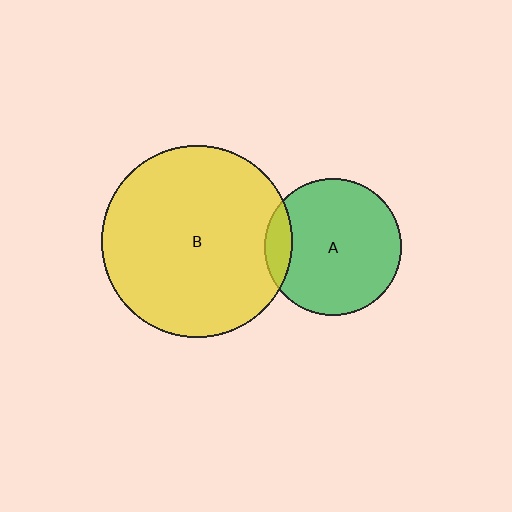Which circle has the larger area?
Circle B (yellow).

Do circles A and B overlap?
Yes.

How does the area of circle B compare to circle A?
Approximately 1.9 times.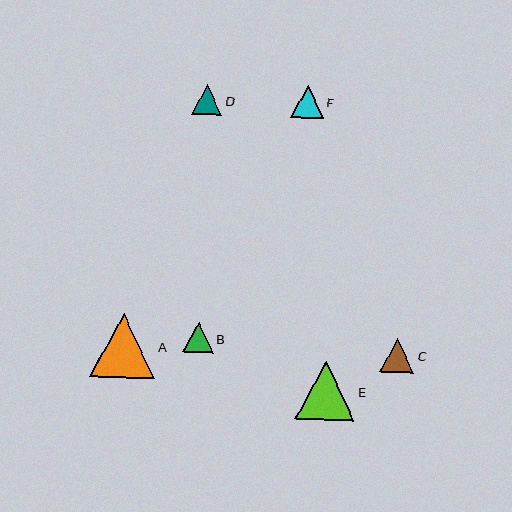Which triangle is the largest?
Triangle A is the largest with a size of approximately 65 pixels.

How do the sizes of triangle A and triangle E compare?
Triangle A and triangle E are approximately the same size.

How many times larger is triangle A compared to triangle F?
Triangle A is approximately 2.0 times the size of triangle F.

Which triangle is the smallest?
Triangle B is the smallest with a size of approximately 30 pixels.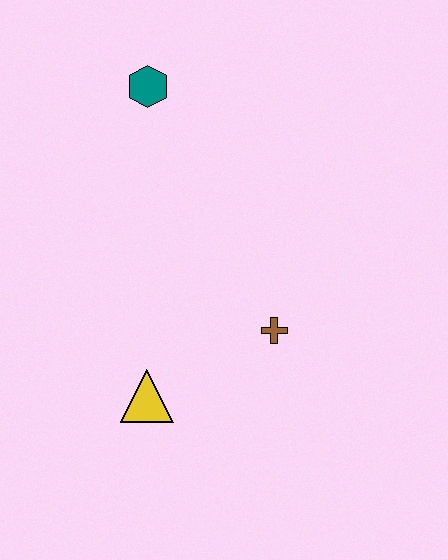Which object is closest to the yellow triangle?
The brown cross is closest to the yellow triangle.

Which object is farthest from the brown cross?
The teal hexagon is farthest from the brown cross.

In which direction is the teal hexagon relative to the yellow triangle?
The teal hexagon is above the yellow triangle.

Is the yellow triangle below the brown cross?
Yes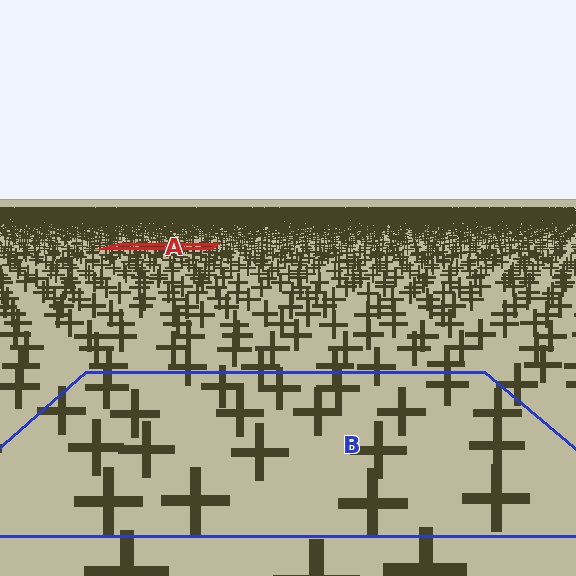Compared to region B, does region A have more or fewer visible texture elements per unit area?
Region A has more texture elements per unit area — they are packed more densely because it is farther away.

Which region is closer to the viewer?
Region B is closer. The texture elements there are larger and more spread out.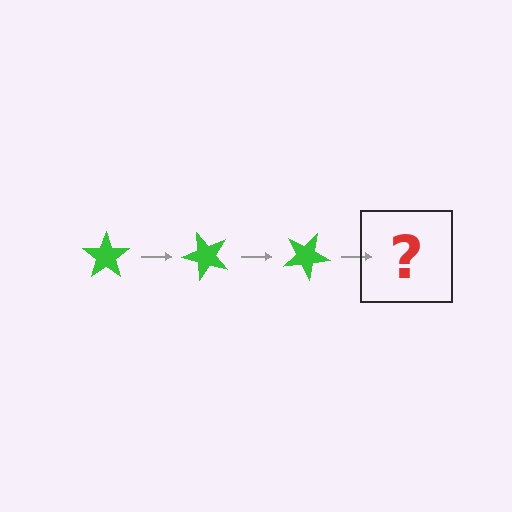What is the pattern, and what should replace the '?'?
The pattern is that the star rotates 50 degrees each step. The '?' should be a green star rotated 150 degrees.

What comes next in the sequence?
The next element should be a green star rotated 150 degrees.